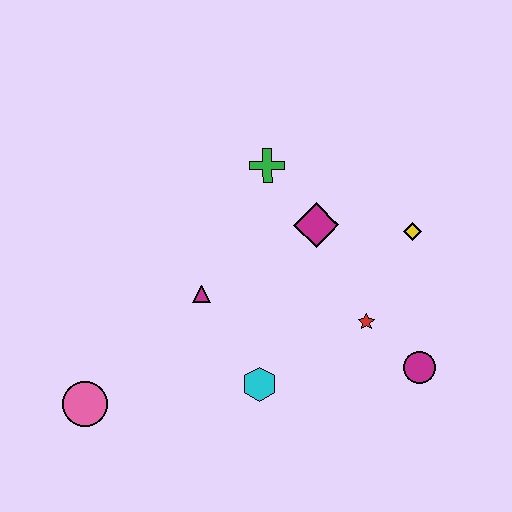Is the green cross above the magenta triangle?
Yes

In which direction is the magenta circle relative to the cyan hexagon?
The magenta circle is to the right of the cyan hexagon.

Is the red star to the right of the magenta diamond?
Yes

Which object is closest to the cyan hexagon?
The magenta triangle is closest to the cyan hexagon.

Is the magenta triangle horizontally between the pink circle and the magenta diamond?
Yes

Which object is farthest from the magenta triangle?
The magenta circle is farthest from the magenta triangle.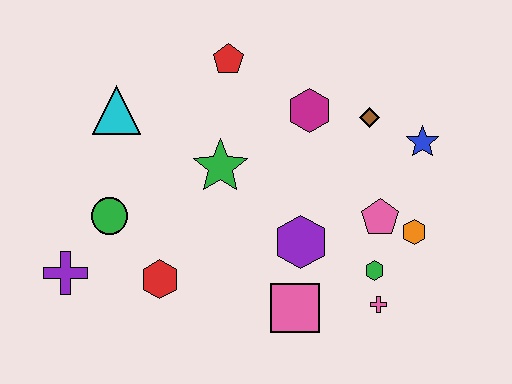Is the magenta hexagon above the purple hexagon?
Yes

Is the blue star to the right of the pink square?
Yes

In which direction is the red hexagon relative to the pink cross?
The red hexagon is to the left of the pink cross.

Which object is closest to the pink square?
The purple hexagon is closest to the pink square.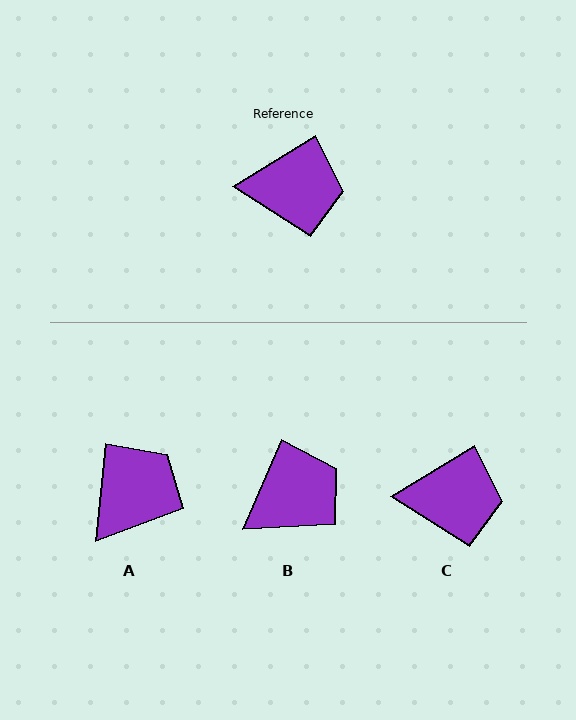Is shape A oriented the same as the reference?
No, it is off by about 53 degrees.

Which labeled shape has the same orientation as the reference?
C.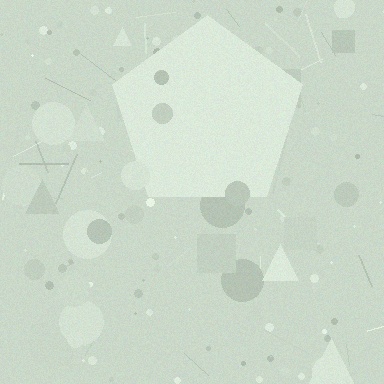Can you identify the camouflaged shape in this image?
The camouflaged shape is a pentagon.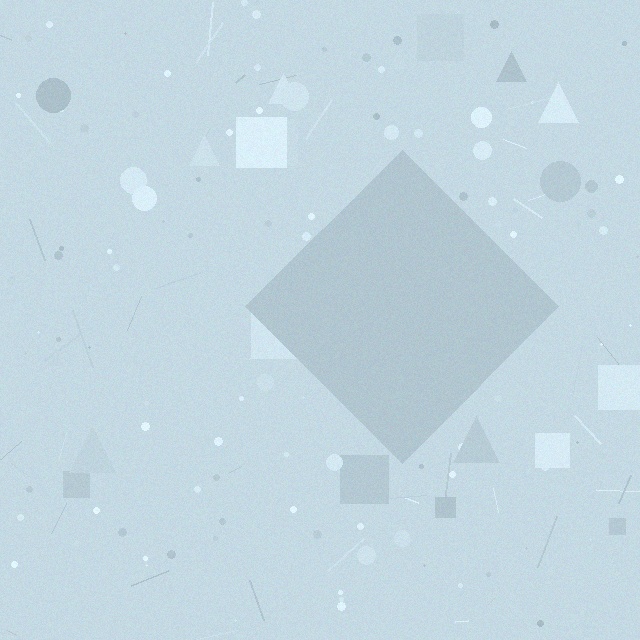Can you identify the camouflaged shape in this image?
The camouflaged shape is a diamond.